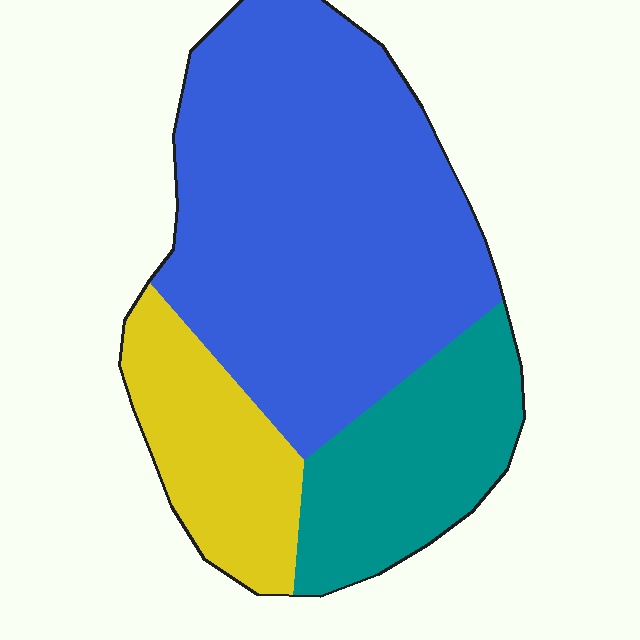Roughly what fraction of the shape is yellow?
Yellow takes up between a sixth and a third of the shape.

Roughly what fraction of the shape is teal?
Teal takes up about one fifth (1/5) of the shape.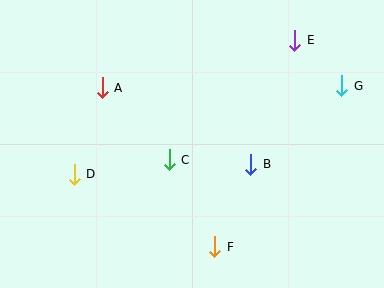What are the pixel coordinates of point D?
Point D is at (74, 174).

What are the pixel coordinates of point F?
Point F is at (215, 247).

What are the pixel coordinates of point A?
Point A is at (102, 88).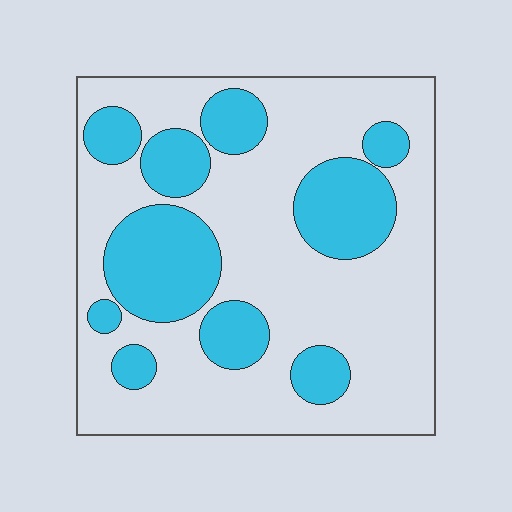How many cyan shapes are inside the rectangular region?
10.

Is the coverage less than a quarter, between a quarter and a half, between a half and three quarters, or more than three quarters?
Between a quarter and a half.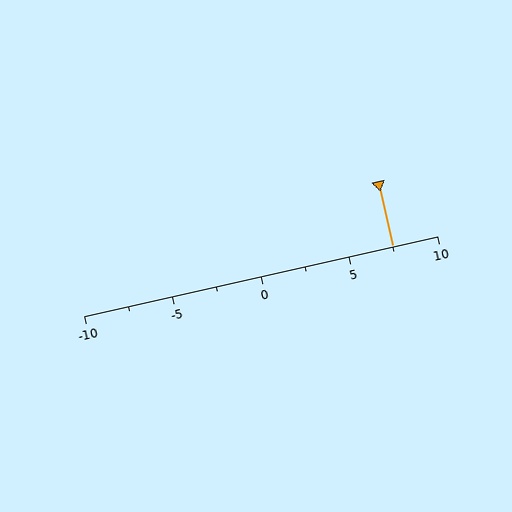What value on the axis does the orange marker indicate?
The marker indicates approximately 7.5.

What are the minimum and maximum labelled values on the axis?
The axis runs from -10 to 10.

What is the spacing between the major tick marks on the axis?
The major ticks are spaced 5 apart.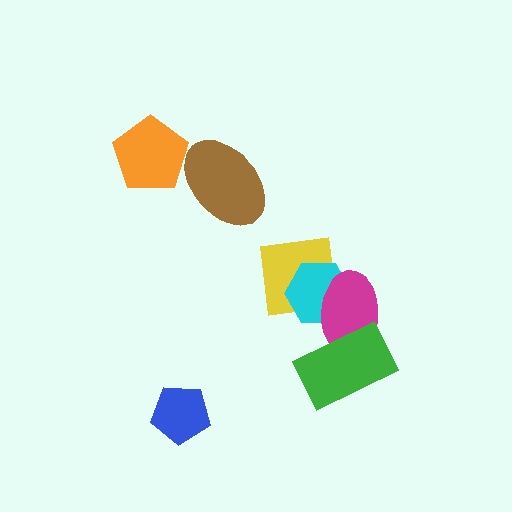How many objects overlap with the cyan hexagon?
2 objects overlap with the cyan hexagon.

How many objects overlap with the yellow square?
2 objects overlap with the yellow square.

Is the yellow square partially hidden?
Yes, it is partially covered by another shape.